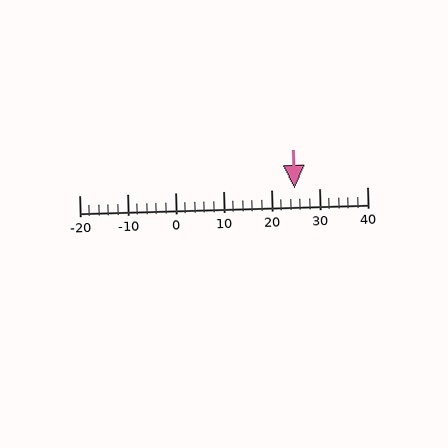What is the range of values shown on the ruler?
The ruler shows values from -20 to 40.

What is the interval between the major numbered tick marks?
The major tick marks are spaced 10 units apart.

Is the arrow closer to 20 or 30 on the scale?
The arrow is closer to 20.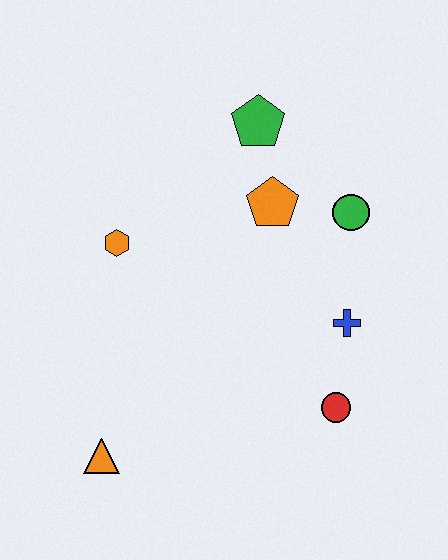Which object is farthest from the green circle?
The orange triangle is farthest from the green circle.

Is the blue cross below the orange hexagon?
Yes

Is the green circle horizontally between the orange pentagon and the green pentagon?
No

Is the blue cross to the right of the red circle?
Yes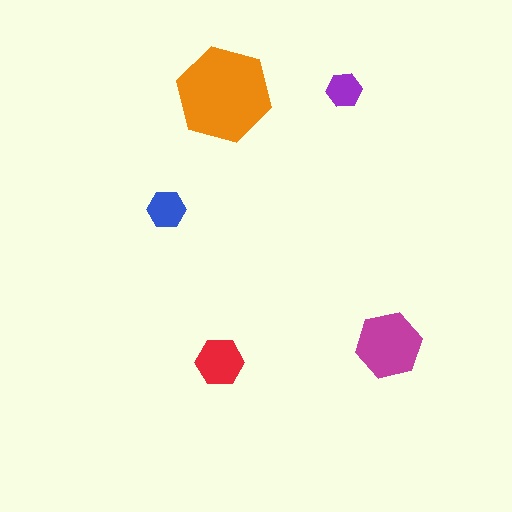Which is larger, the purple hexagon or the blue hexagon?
The blue one.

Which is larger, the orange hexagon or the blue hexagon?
The orange one.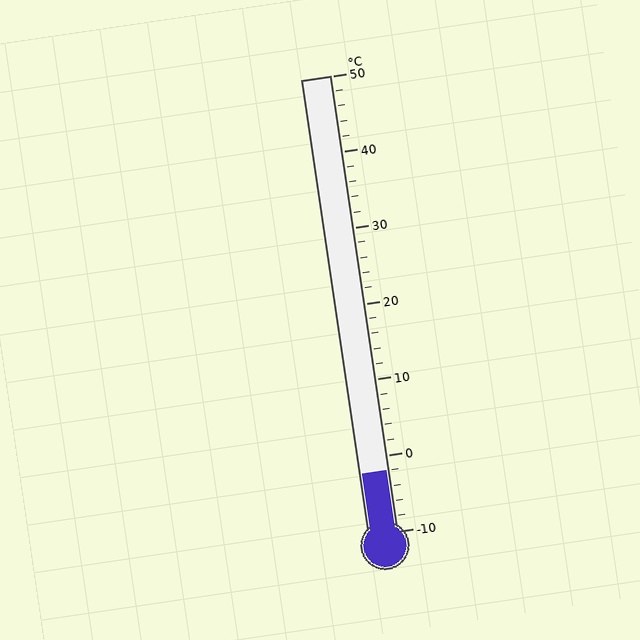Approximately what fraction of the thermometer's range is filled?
The thermometer is filled to approximately 15% of its range.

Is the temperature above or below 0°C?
The temperature is below 0°C.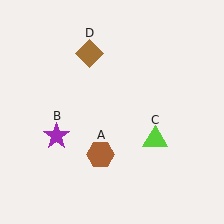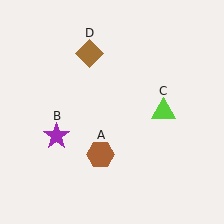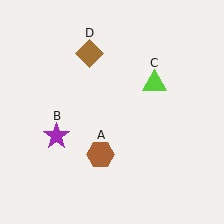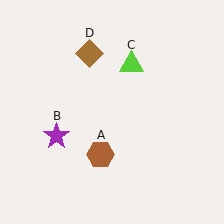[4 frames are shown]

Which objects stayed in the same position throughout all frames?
Brown hexagon (object A) and purple star (object B) and brown diamond (object D) remained stationary.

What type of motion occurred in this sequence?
The lime triangle (object C) rotated counterclockwise around the center of the scene.